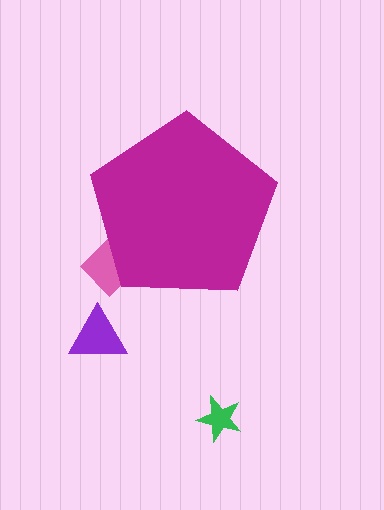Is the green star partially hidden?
No, the green star is fully visible.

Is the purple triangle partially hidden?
No, the purple triangle is fully visible.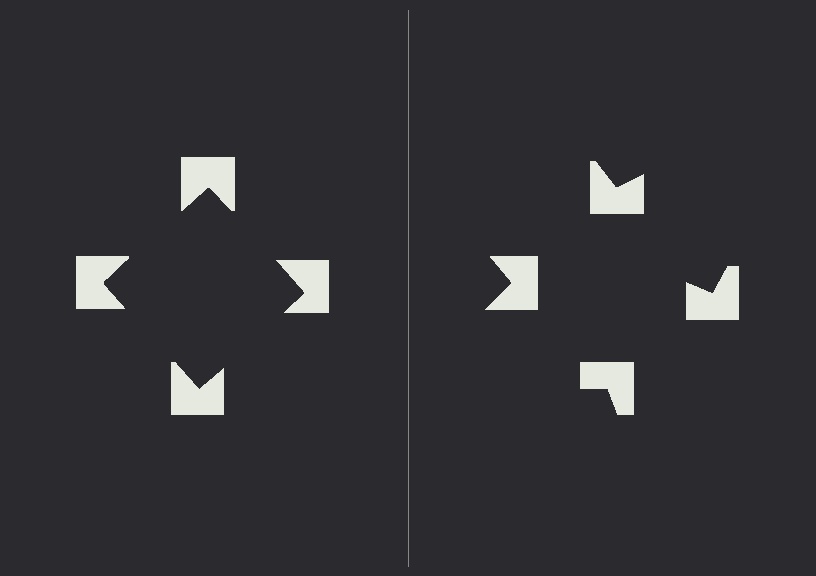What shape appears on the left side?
An illusory square.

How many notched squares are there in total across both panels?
8 — 4 on each side.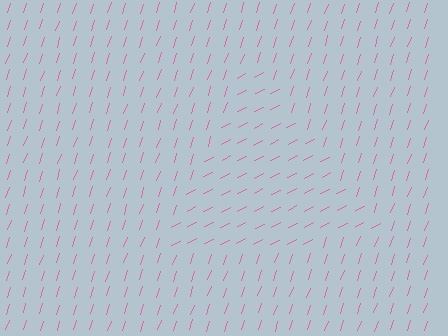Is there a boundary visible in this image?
Yes, there is a texture boundary formed by a change in line orientation.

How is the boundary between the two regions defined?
The boundary is defined purely by a change in line orientation (approximately 45 degrees difference). All lines are the same color and thickness.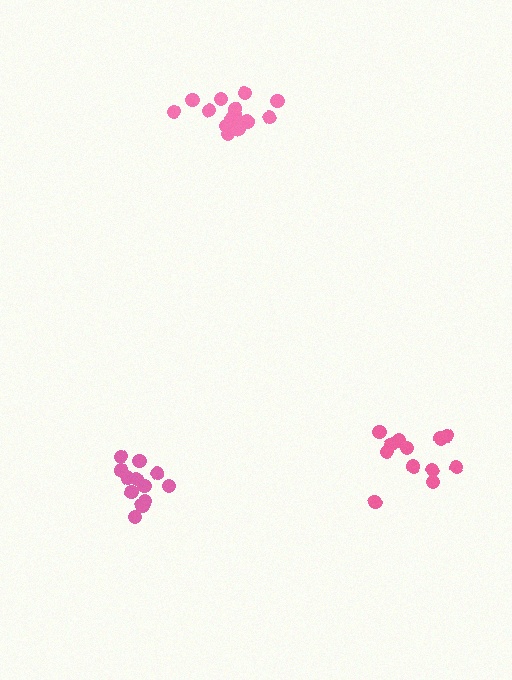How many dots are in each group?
Group 1: 12 dots, Group 2: 16 dots, Group 3: 12 dots (40 total).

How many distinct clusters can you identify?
There are 3 distinct clusters.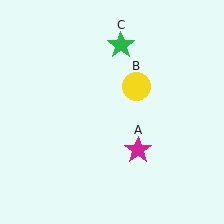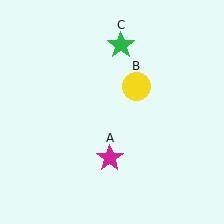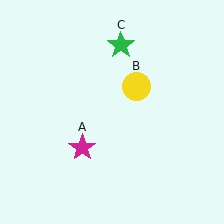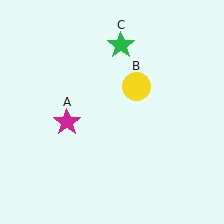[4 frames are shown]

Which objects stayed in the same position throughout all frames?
Yellow circle (object B) and green star (object C) remained stationary.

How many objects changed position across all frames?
1 object changed position: magenta star (object A).